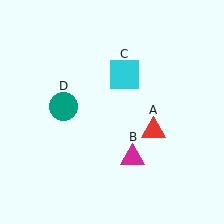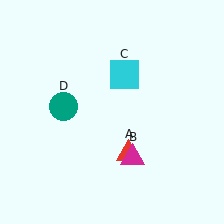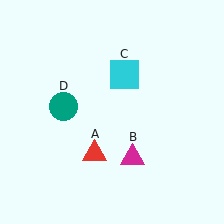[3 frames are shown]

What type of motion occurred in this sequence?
The red triangle (object A) rotated clockwise around the center of the scene.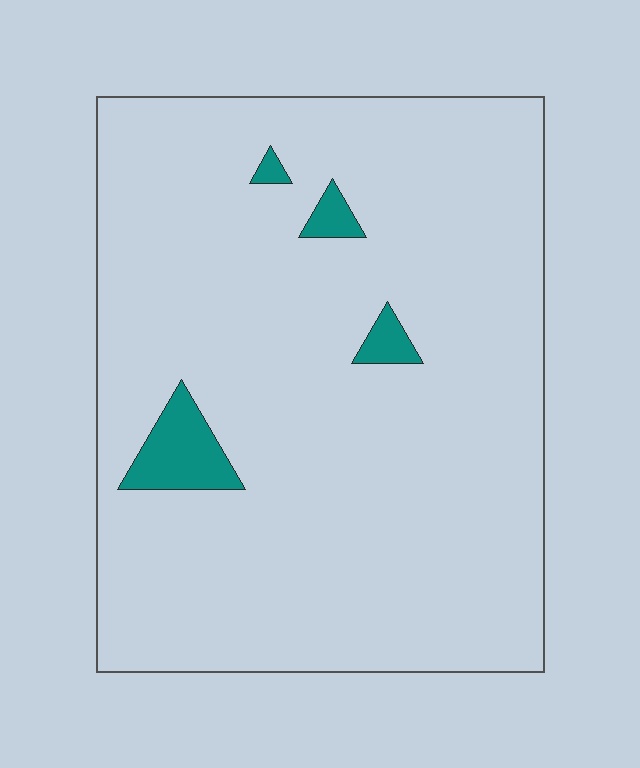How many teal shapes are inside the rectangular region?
4.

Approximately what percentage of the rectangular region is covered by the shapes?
Approximately 5%.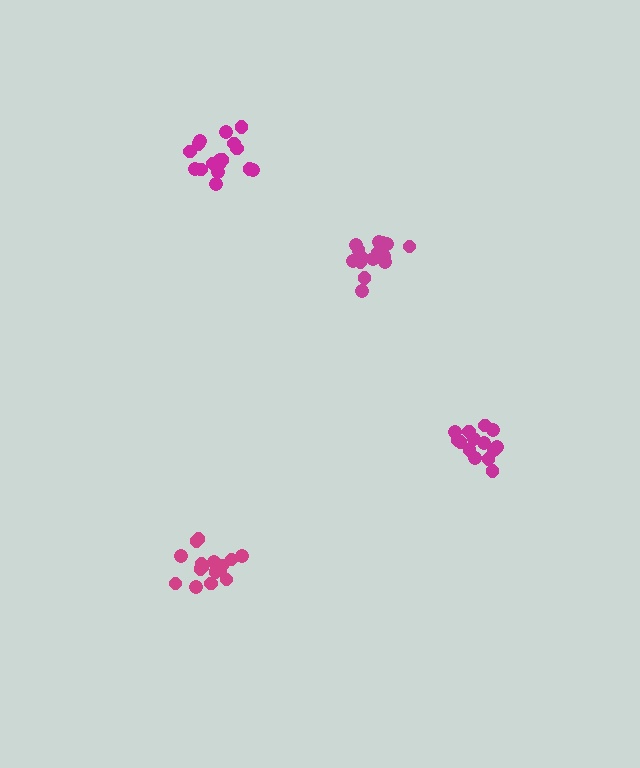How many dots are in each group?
Group 1: 19 dots, Group 2: 18 dots, Group 3: 14 dots, Group 4: 16 dots (67 total).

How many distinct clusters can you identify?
There are 4 distinct clusters.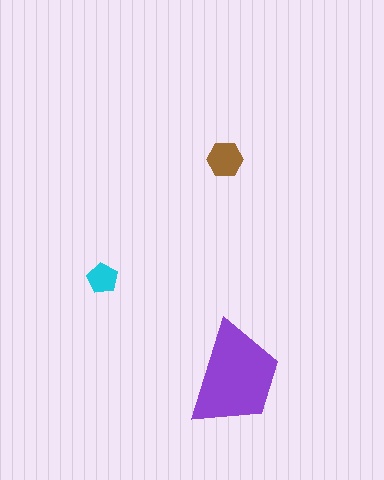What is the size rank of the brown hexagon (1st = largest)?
2nd.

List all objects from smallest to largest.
The cyan pentagon, the brown hexagon, the purple trapezoid.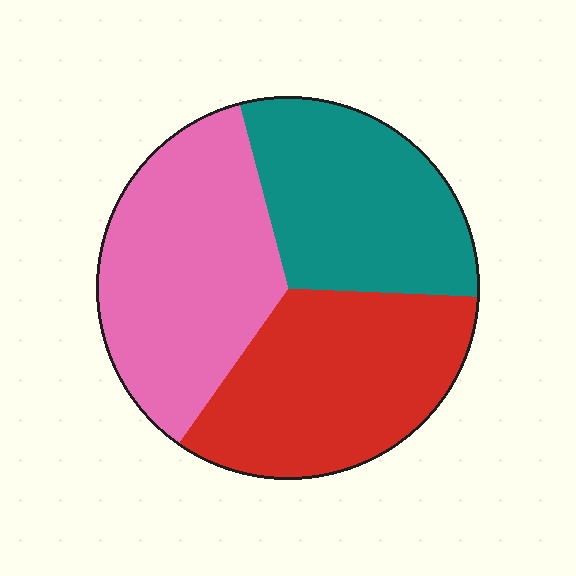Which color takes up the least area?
Teal, at roughly 30%.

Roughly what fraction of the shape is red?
Red takes up about one third (1/3) of the shape.